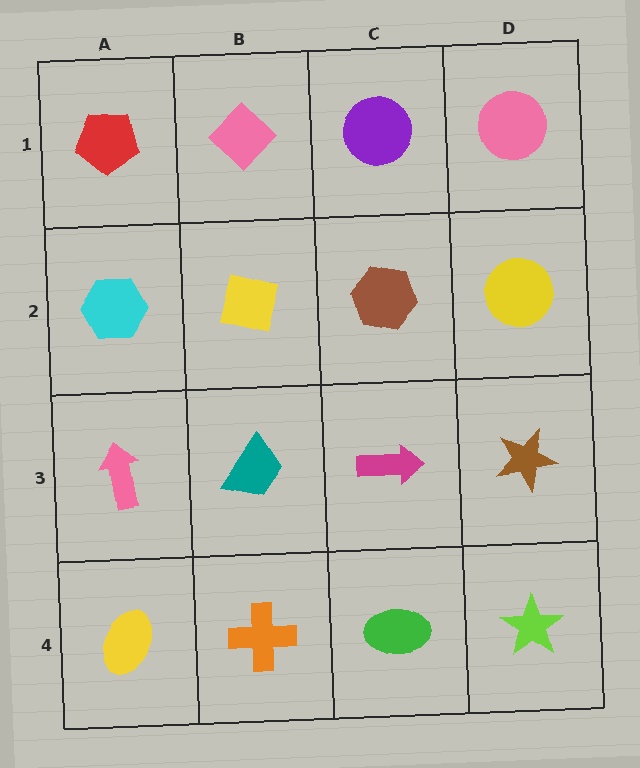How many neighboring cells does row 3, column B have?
4.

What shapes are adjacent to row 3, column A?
A cyan hexagon (row 2, column A), a yellow ellipse (row 4, column A), a teal trapezoid (row 3, column B).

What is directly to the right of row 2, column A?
A yellow square.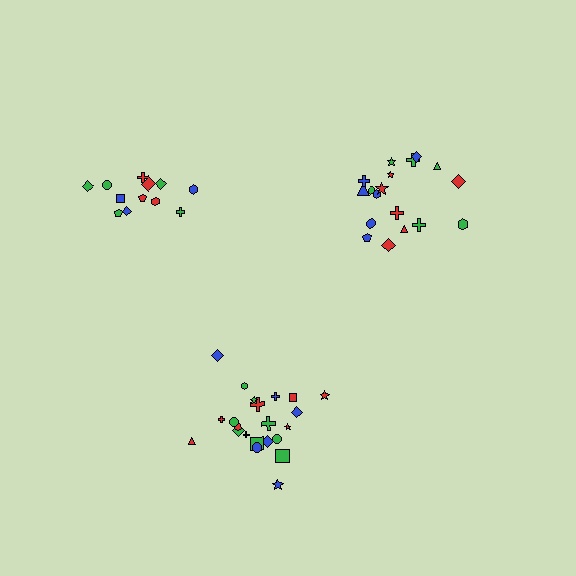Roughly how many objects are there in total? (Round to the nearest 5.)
Roughly 50 objects in total.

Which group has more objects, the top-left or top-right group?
The top-right group.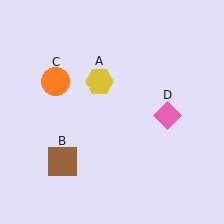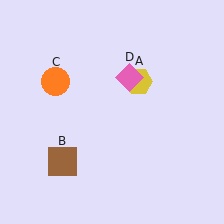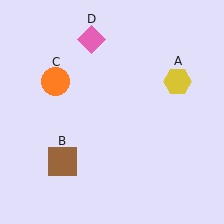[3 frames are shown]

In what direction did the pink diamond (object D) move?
The pink diamond (object D) moved up and to the left.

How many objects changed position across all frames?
2 objects changed position: yellow hexagon (object A), pink diamond (object D).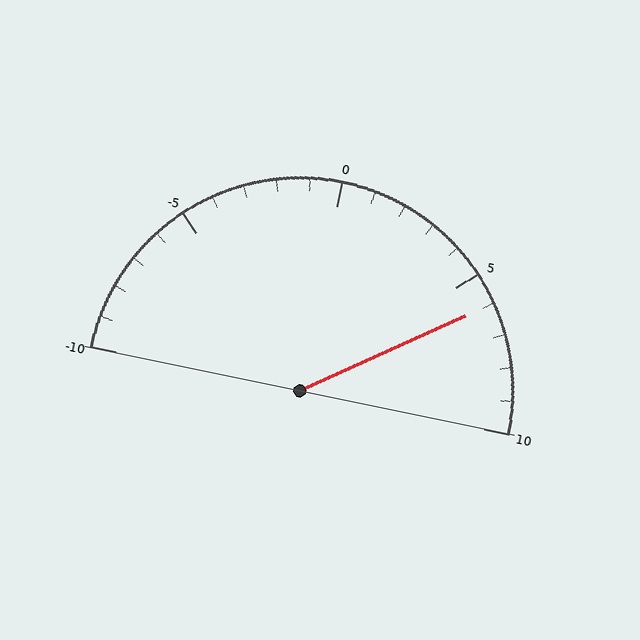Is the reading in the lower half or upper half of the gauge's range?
The reading is in the upper half of the range (-10 to 10).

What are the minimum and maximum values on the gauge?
The gauge ranges from -10 to 10.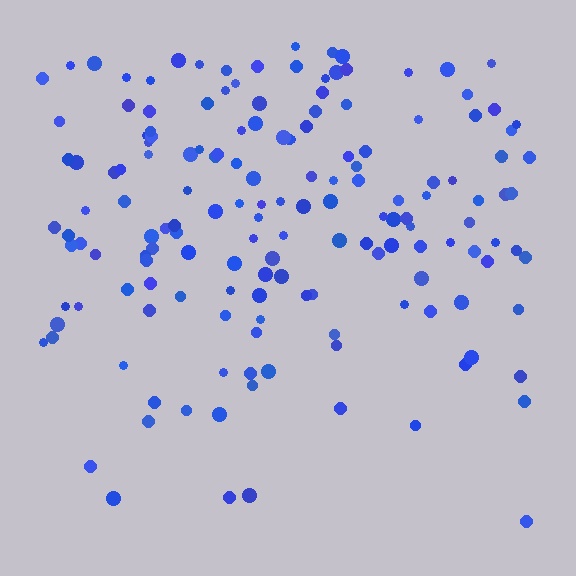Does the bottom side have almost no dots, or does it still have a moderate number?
Still a moderate number, just noticeably fewer than the top.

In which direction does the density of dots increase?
From bottom to top, with the top side densest.